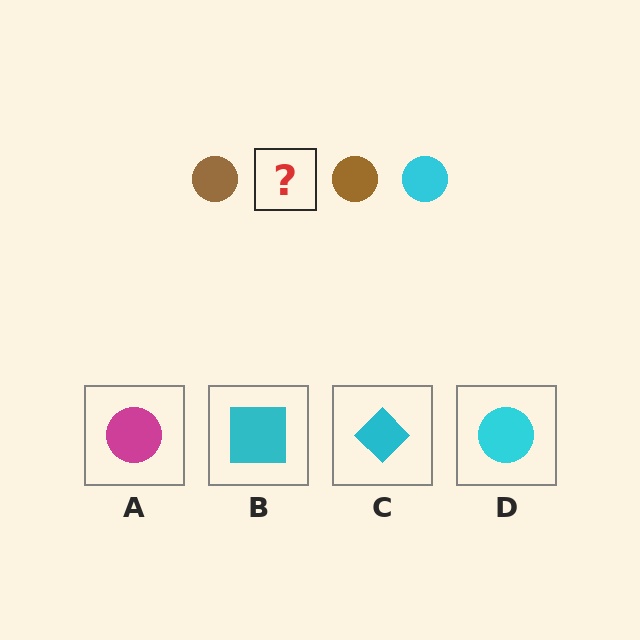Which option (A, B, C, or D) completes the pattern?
D.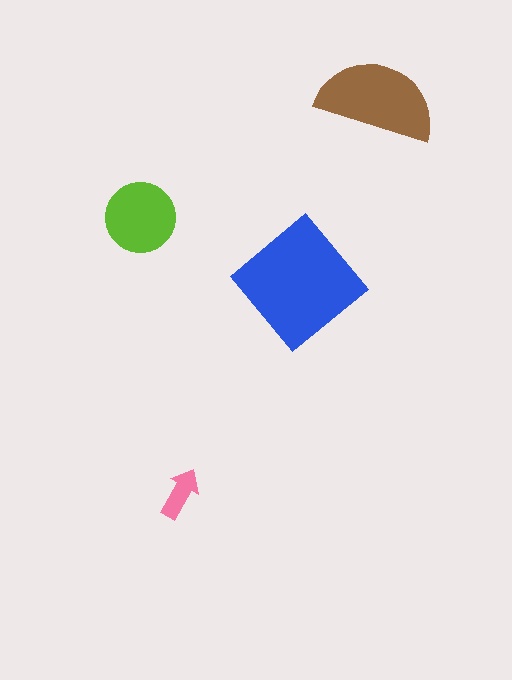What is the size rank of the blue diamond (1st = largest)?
1st.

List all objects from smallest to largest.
The pink arrow, the lime circle, the brown semicircle, the blue diamond.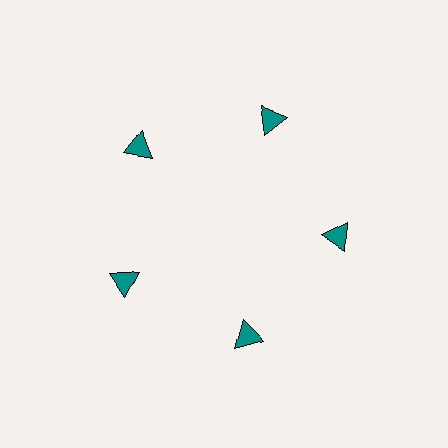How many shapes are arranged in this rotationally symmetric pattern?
There are 5 shapes, arranged in 5 groups of 1.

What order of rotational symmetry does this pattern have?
This pattern has 5-fold rotational symmetry.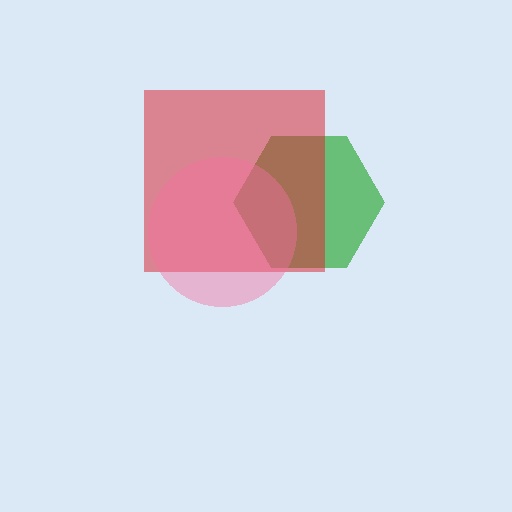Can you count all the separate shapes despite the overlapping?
Yes, there are 3 separate shapes.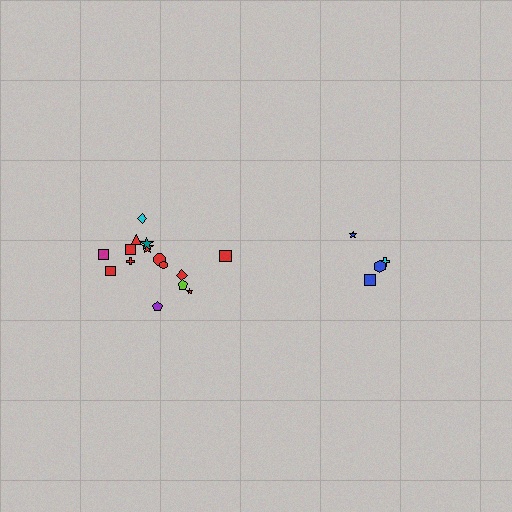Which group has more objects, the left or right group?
The left group.